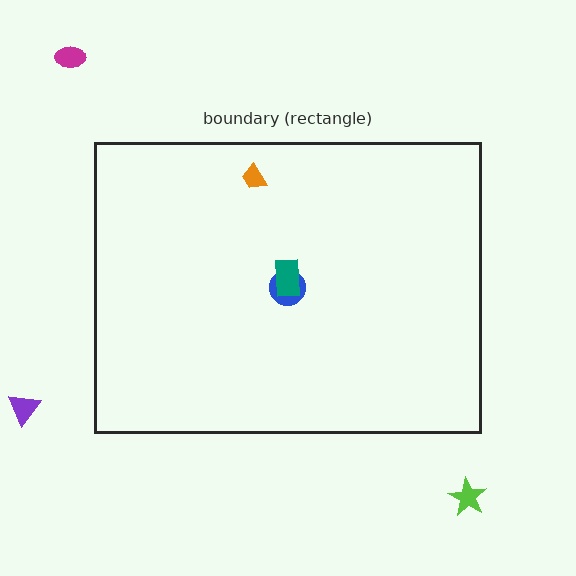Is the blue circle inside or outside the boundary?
Inside.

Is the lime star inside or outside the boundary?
Outside.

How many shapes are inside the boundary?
3 inside, 3 outside.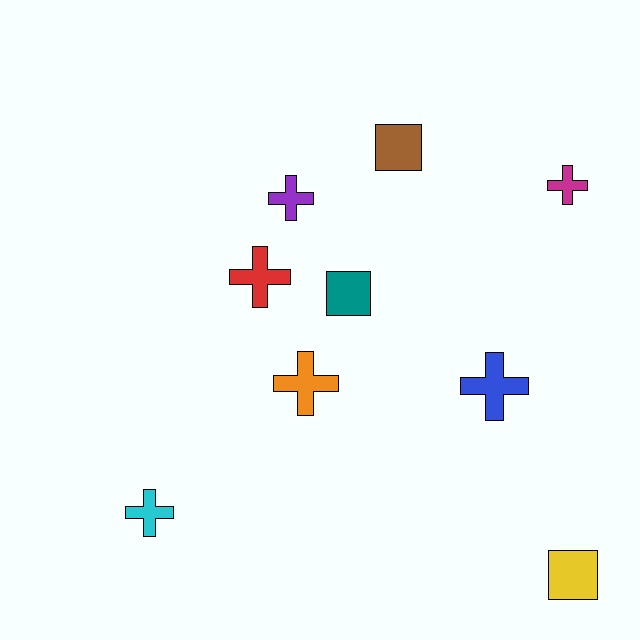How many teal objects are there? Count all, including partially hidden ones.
There is 1 teal object.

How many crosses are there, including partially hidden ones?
There are 6 crosses.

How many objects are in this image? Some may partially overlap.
There are 9 objects.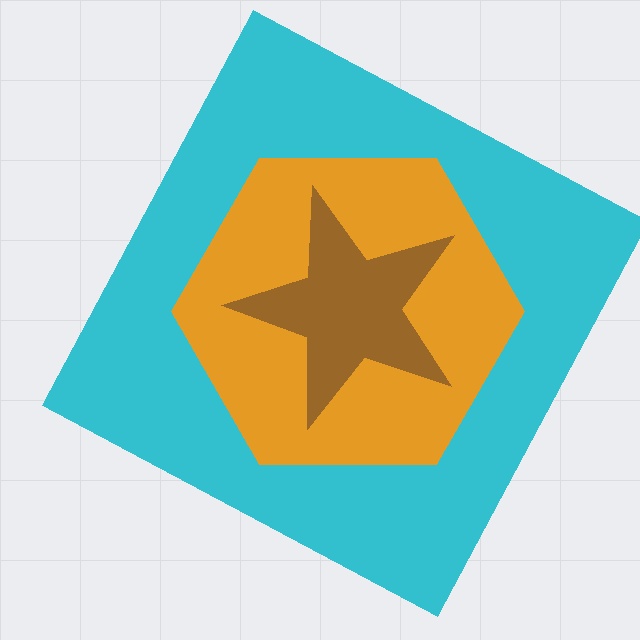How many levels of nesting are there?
3.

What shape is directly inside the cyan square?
The orange hexagon.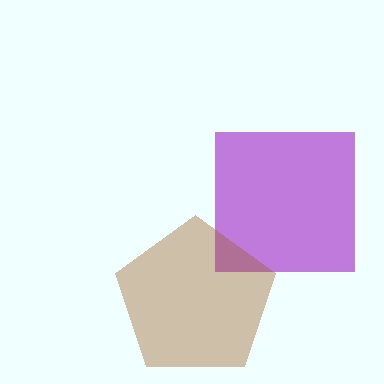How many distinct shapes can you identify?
There are 2 distinct shapes: a purple square, a brown pentagon.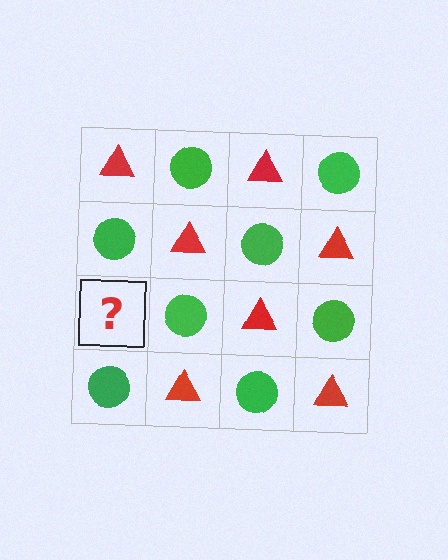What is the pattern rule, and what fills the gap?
The rule is that it alternates red triangle and green circle in a checkerboard pattern. The gap should be filled with a red triangle.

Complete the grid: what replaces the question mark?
The question mark should be replaced with a red triangle.